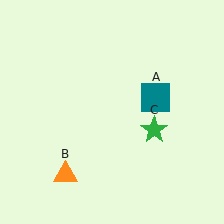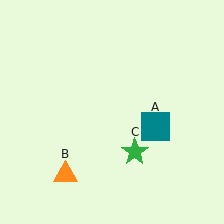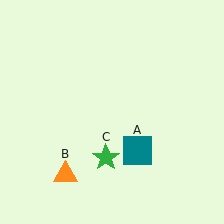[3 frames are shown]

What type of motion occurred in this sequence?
The teal square (object A), green star (object C) rotated clockwise around the center of the scene.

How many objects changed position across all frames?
2 objects changed position: teal square (object A), green star (object C).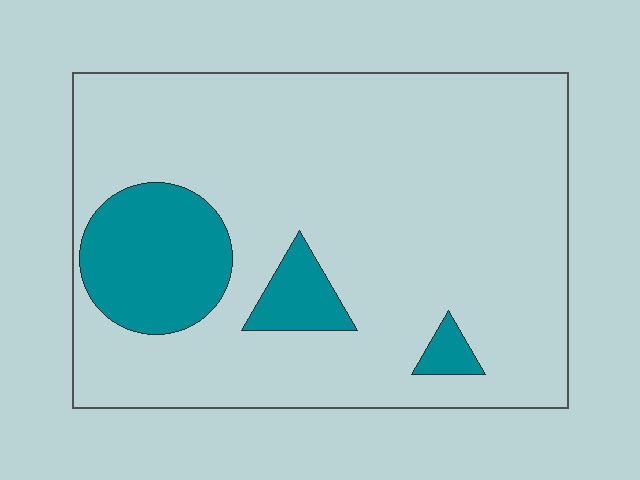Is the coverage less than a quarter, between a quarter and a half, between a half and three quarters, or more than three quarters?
Less than a quarter.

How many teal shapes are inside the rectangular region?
3.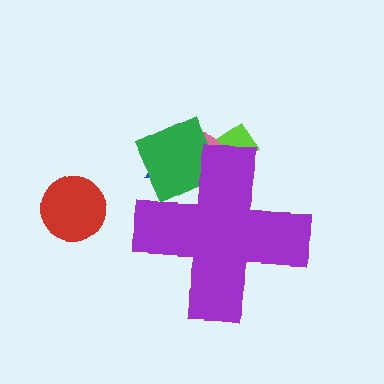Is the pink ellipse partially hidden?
Yes, the pink ellipse is partially hidden behind the purple cross.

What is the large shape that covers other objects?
A purple cross.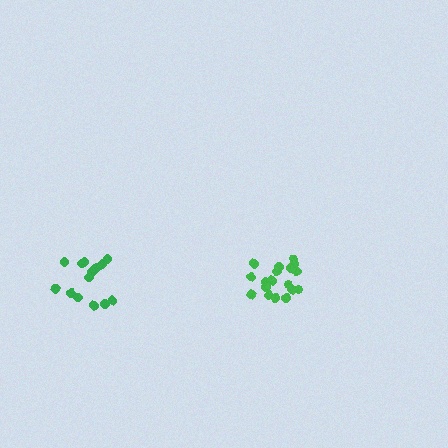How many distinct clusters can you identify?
There are 2 distinct clusters.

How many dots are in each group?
Group 1: 14 dots, Group 2: 18 dots (32 total).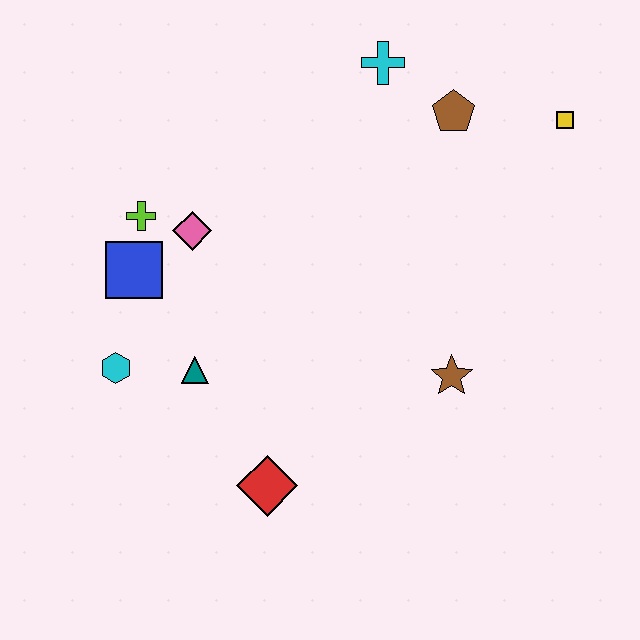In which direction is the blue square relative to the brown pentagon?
The blue square is to the left of the brown pentagon.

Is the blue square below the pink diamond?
Yes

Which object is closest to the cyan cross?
The brown pentagon is closest to the cyan cross.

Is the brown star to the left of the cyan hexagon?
No